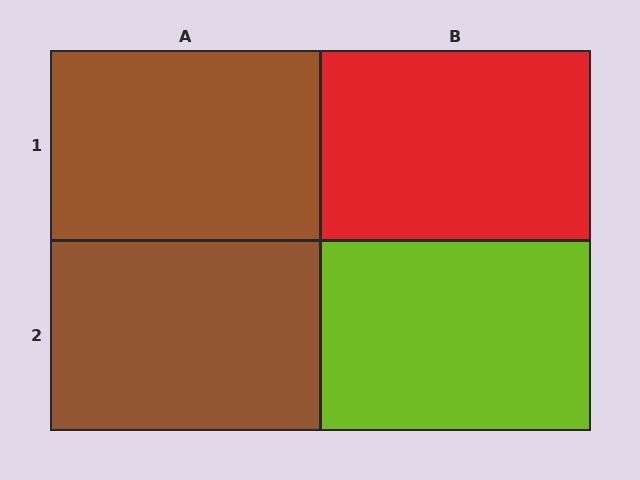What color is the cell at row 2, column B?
Lime.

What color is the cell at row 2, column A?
Brown.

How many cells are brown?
2 cells are brown.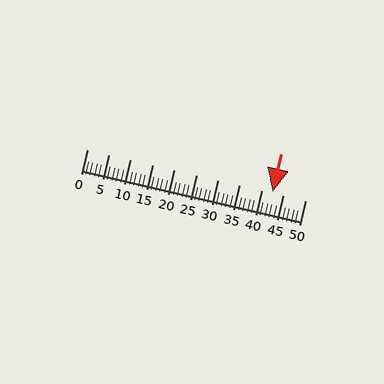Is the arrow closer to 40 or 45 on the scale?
The arrow is closer to 45.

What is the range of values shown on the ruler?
The ruler shows values from 0 to 50.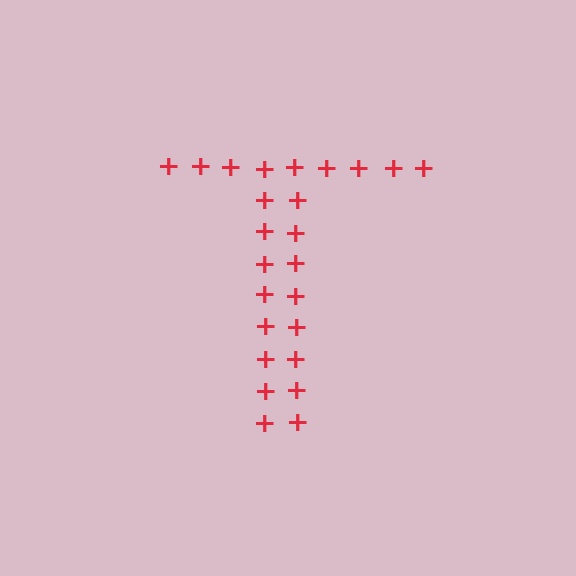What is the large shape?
The large shape is the letter T.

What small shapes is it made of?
It is made of small plus signs.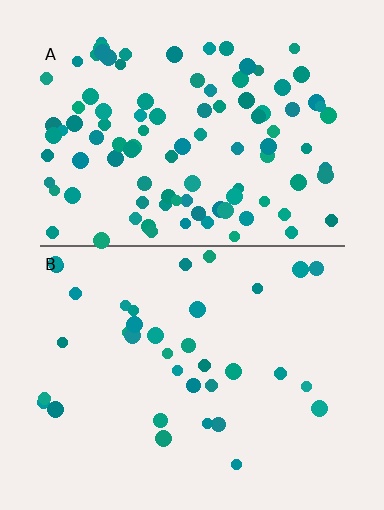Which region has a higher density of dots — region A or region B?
A (the top).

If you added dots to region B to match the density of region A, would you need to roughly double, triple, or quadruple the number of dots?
Approximately triple.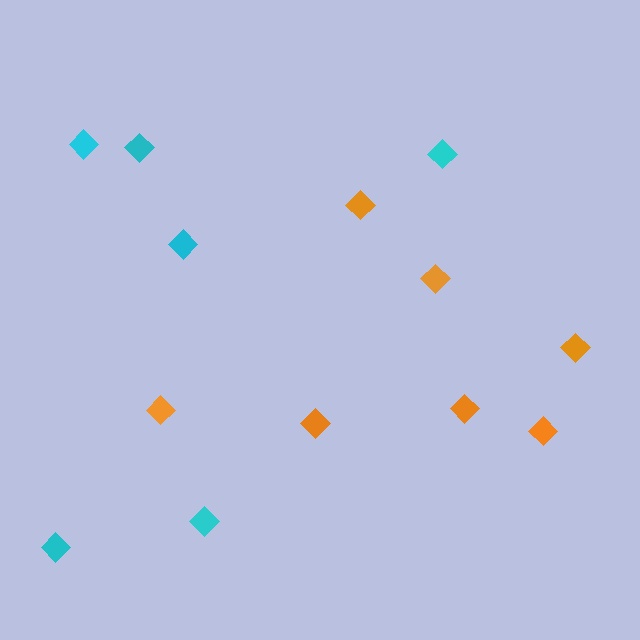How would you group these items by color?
There are 2 groups: one group of cyan diamonds (6) and one group of orange diamonds (7).